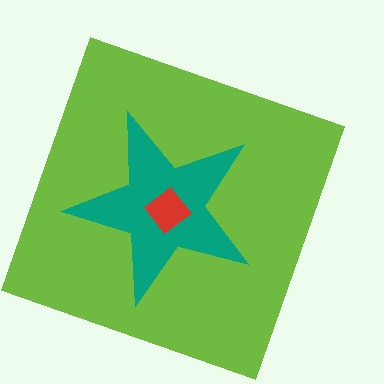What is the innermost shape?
The red diamond.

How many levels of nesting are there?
3.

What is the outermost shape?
The lime square.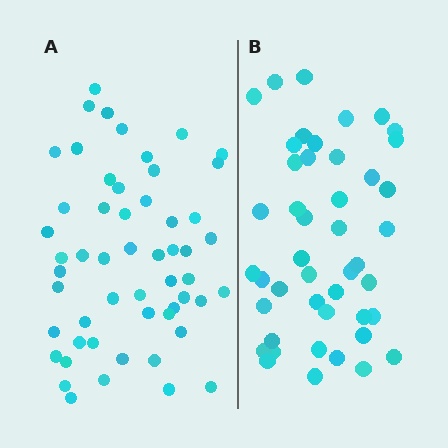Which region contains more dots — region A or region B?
Region A (the left region) has more dots.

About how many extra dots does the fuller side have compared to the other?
Region A has roughly 8 or so more dots than region B.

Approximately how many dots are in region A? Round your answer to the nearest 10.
About 50 dots. (The exact count is 54, which rounds to 50.)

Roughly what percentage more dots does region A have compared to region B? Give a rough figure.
About 20% more.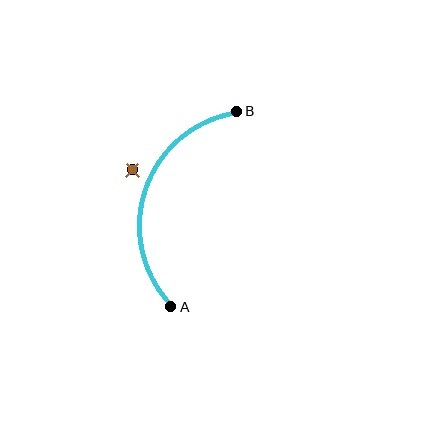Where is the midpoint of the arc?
The arc midpoint is the point on the curve farthest from the straight line joining A and B. It sits to the left of that line.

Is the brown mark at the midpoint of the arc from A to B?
No — the brown mark does not lie on the arc at all. It sits slightly outside the curve.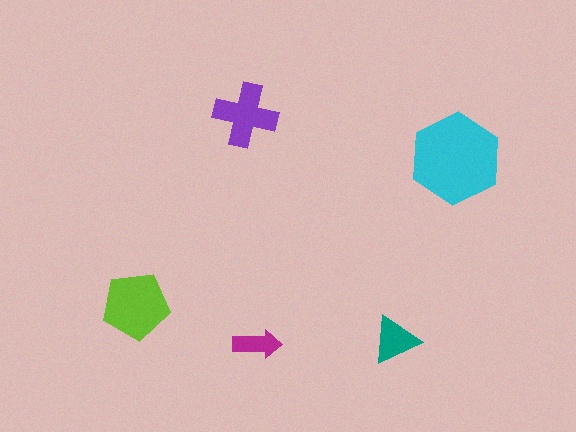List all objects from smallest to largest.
The magenta arrow, the teal triangle, the purple cross, the lime pentagon, the cyan hexagon.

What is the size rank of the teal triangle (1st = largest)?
4th.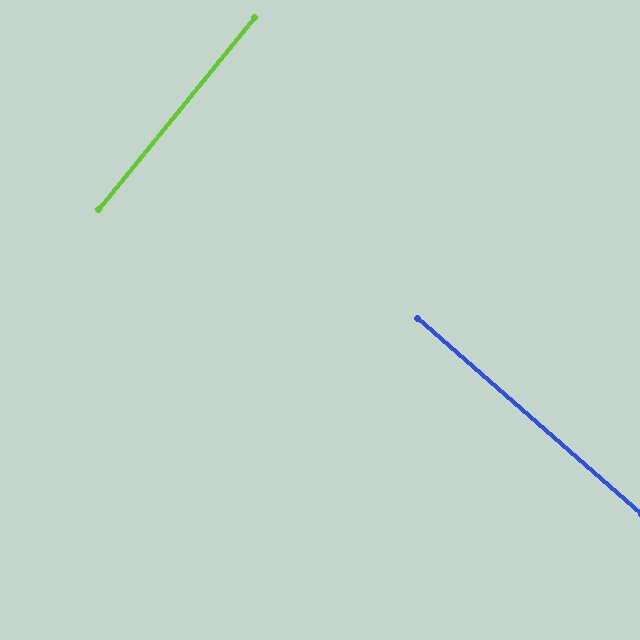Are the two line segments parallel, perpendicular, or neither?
Perpendicular — they meet at approximately 88°.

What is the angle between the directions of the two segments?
Approximately 88 degrees.